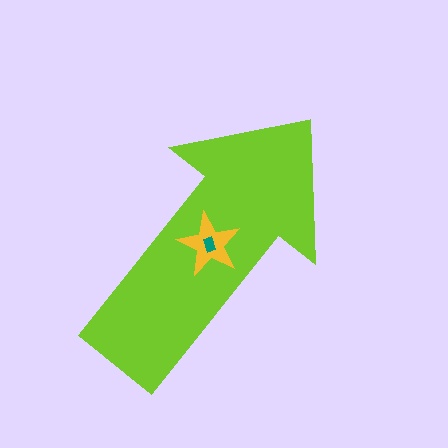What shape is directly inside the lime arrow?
The yellow star.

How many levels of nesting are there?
3.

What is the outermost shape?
The lime arrow.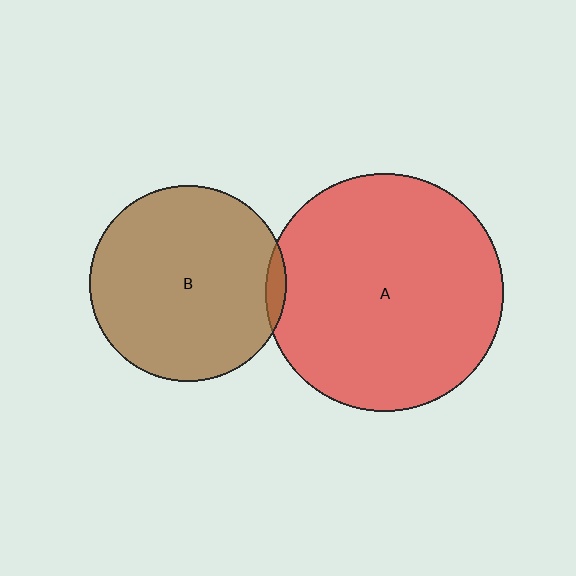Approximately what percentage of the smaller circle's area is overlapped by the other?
Approximately 5%.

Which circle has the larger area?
Circle A (red).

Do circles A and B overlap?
Yes.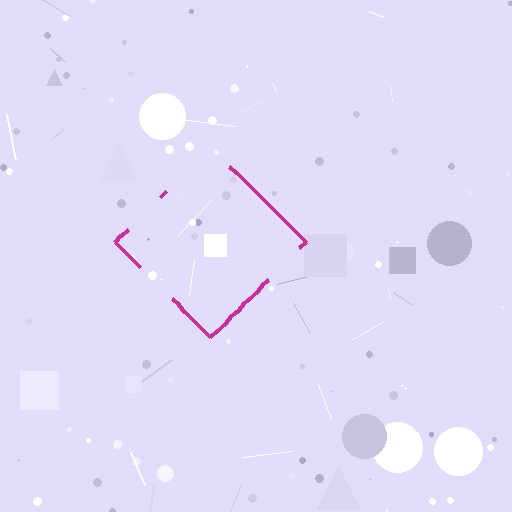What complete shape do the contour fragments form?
The contour fragments form a diamond.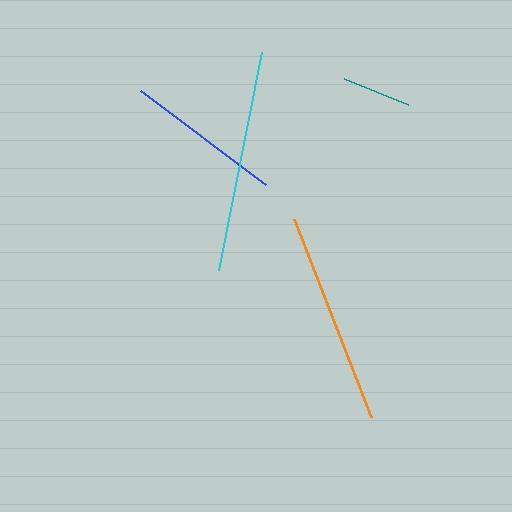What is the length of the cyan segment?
The cyan segment is approximately 222 pixels long.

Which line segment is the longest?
The cyan line is the longest at approximately 222 pixels.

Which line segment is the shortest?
The teal line is the shortest at approximately 69 pixels.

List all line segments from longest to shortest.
From longest to shortest: cyan, orange, blue, teal.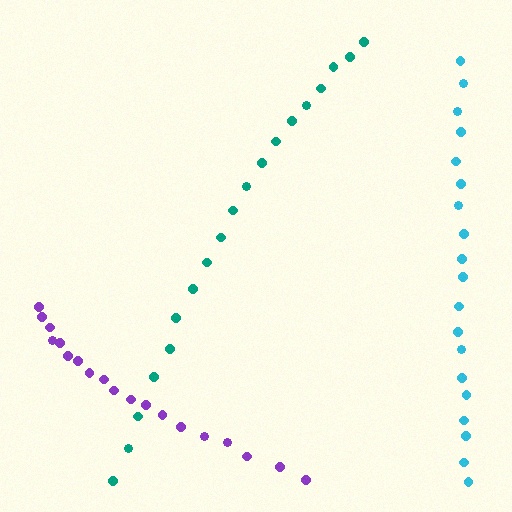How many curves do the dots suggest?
There are 3 distinct paths.